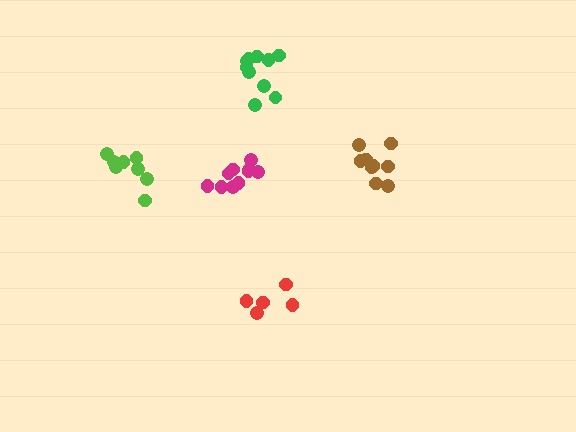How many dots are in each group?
Group 1: 5 dots, Group 2: 9 dots, Group 3: 10 dots, Group 4: 8 dots, Group 5: 10 dots (42 total).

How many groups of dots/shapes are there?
There are 5 groups.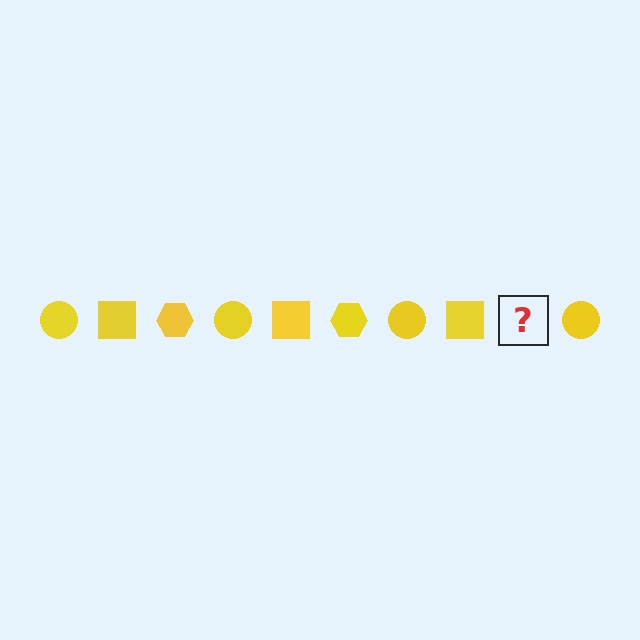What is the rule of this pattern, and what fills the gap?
The rule is that the pattern cycles through circle, square, hexagon shapes in yellow. The gap should be filled with a yellow hexagon.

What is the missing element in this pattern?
The missing element is a yellow hexagon.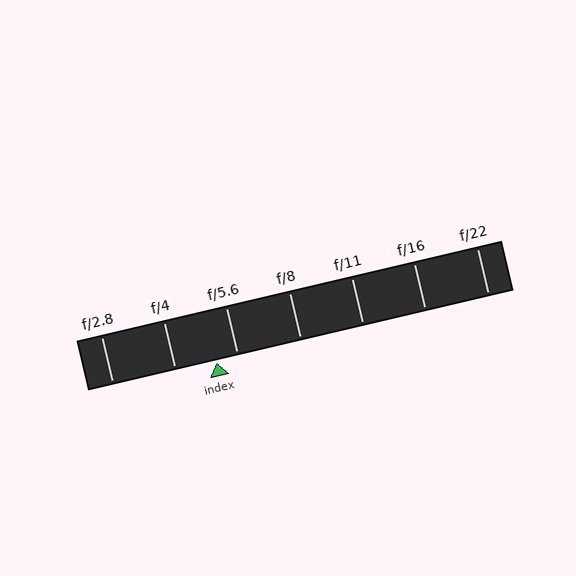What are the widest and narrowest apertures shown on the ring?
The widest aperture shown is f/2.8 and the narrowest is f/22.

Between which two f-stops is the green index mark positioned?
The index mark is between f/4 and f/5.6.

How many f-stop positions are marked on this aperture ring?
There are 7 f-stop positions marked.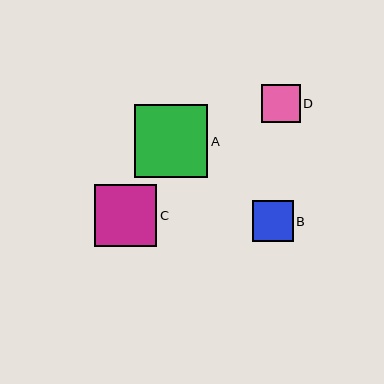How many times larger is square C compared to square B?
Square C is approximately 1.5 times the size of square B.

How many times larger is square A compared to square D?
Square A is approximately 1.9 times the size of square D.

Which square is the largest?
Square A is the largest with a size of approximately 73 pixels.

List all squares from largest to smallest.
From largest to smallest: A, C, B, D.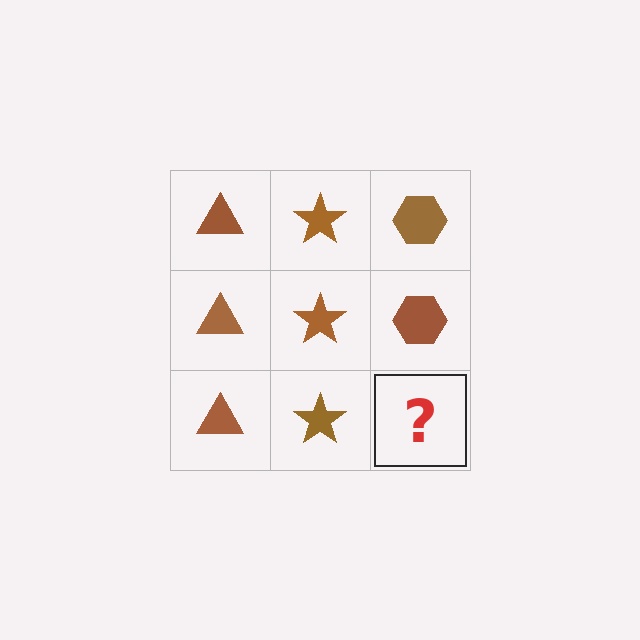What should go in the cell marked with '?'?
The missing cell should contain a brown hexagon.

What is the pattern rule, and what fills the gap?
The rule is that each column has a consistent shape. The gap should be filled with a brown hexagon.